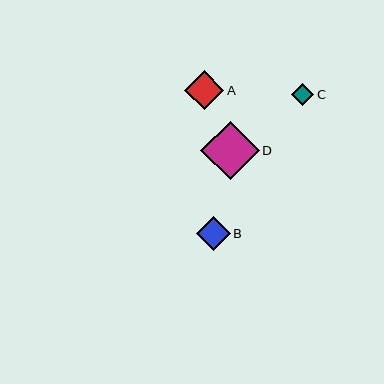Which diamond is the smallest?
Diamond C is the smallest with a size of approximately 23 pixels.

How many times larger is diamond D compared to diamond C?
Diamond D is approximately 2.6 times the size of diamond C.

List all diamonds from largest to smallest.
From largest to smallest: D, A, B, C.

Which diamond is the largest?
Diamond D is the largest with a size of approximately 58 pixels.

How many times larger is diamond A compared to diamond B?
Diamond A is approximately 1.1 times the size of diamond B.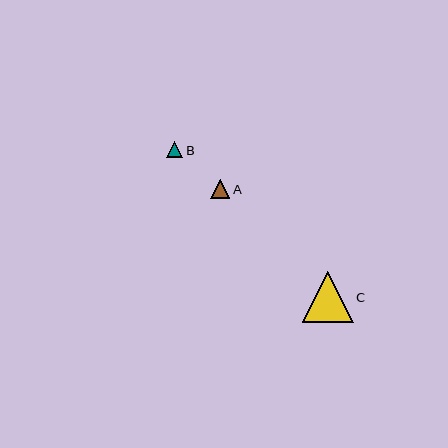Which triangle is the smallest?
Triangle B is the smallest with a size of approximately 16 pixels.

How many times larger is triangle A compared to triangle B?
Triangle A is approximately 1.2 times the size of triangle B.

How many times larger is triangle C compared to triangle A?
Triangle C is approximately 2.7 times the size of triangle A.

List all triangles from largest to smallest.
From largest to smallest: C, A, B.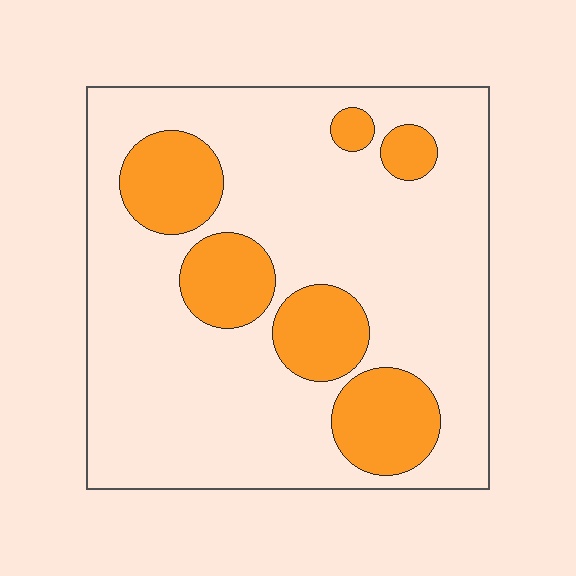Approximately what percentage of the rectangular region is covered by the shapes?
Approximately 25%.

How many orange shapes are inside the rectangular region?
6.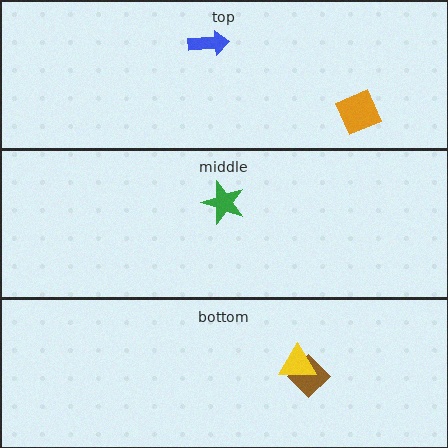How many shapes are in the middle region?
1.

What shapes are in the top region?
The orange square, the blue arrow.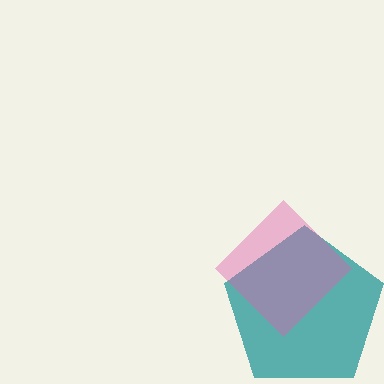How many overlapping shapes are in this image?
There are 2 overlapping shapes in the image.